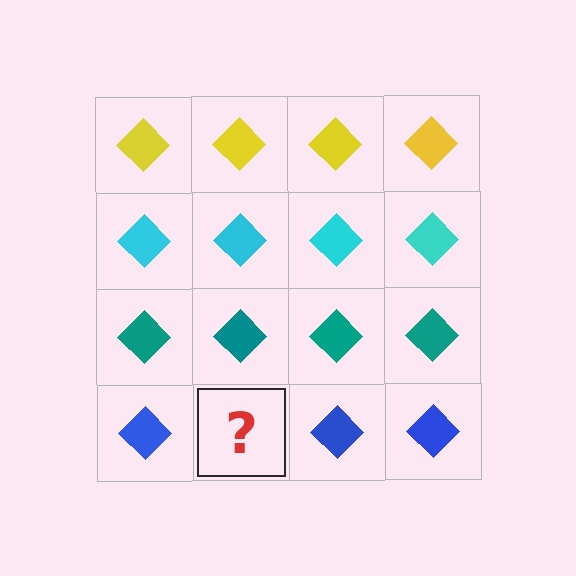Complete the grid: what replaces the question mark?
The question mark should be replaced with a blue diamond.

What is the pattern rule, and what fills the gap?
The rule is that each row has a consistent color. The gap should be filled with a blue diamond.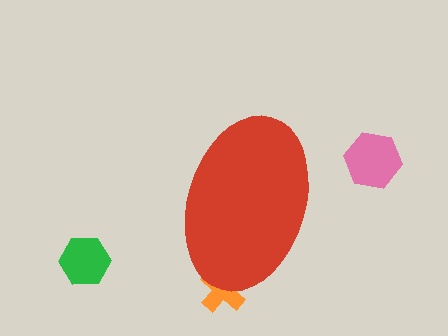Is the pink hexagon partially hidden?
No, the pink hexagon is fully visible.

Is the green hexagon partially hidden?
No, the green hexagon is fully visible.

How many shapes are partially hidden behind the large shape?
1 shape is partially hidden.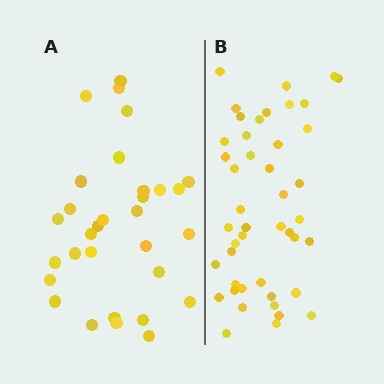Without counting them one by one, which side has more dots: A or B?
Region B (the right region) has more dots.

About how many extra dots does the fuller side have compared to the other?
Region B has approximately 15 more dots than region A.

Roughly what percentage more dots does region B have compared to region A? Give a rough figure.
About 45% more.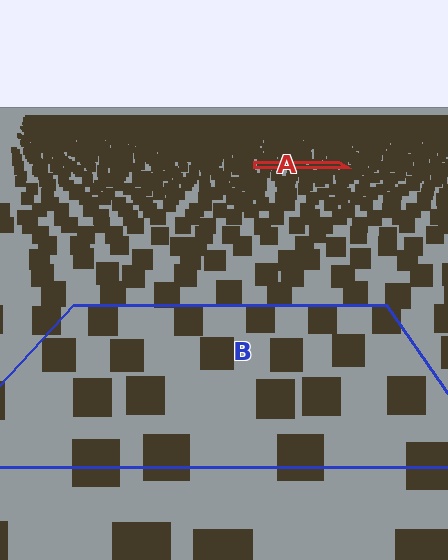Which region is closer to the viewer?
Region B is closer. The texture elements there are larger and more spread out.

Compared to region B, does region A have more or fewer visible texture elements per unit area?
Region A has more texture elements per unit area — they are packed more densely because it is farther away.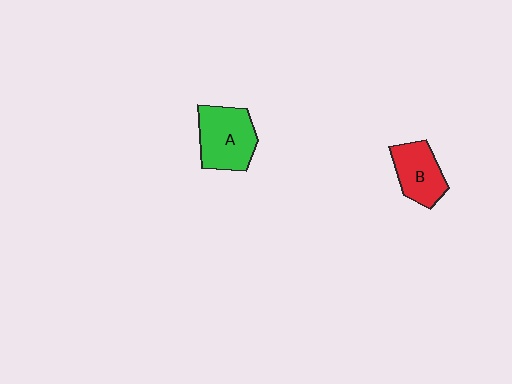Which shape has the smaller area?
Shape B (red).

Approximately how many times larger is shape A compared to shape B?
Approximately 1.3 times.